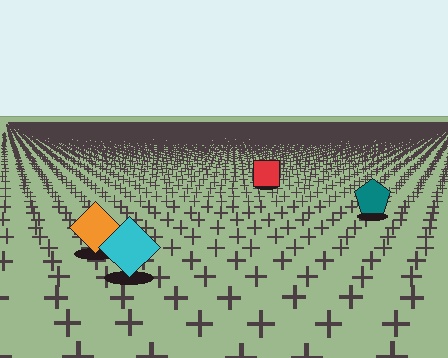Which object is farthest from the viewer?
The red square is farthest from the viewer. It appears smaller and the ground texture around it is denser.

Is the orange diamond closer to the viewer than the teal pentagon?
Yes. The orange diamond is closer — you can tell from the texture gradient: the ground texture is coarser near it.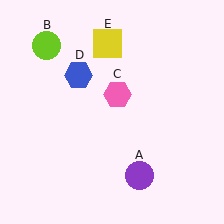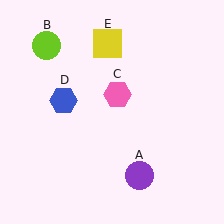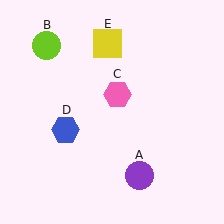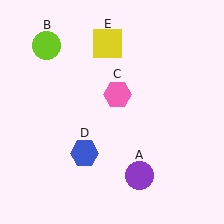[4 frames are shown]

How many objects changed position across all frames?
1 object changed position: blue hexagon (object D).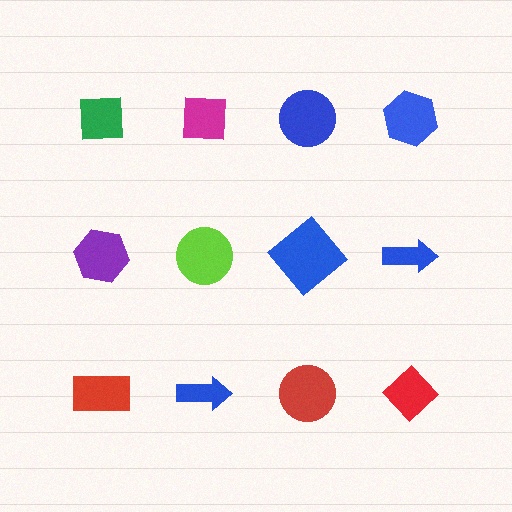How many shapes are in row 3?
4 shapes.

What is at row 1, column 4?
A blue hexagon.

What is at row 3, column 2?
A blue arrow.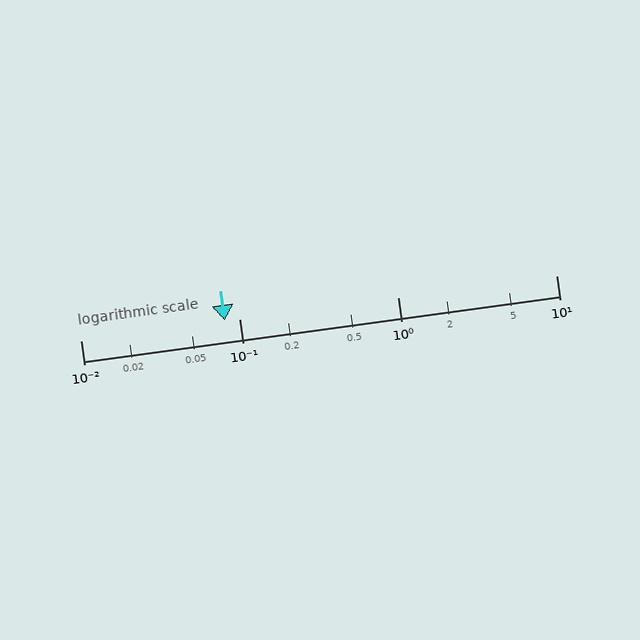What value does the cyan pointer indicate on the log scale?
The pointer indicates approximately 0.081.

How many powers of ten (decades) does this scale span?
The scale spans 3 decades, from 0.01 to 10.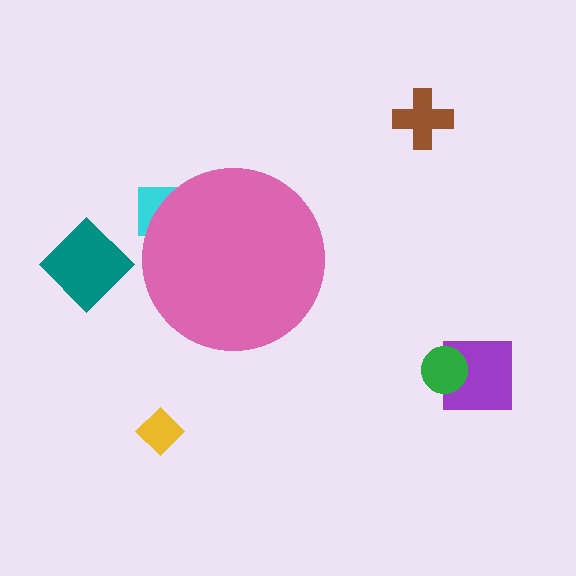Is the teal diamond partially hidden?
No, the teal diamond is fully visible.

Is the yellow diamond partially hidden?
No, the yellow diamond is fully visible.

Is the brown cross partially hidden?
No, the brown cross is fully visible.